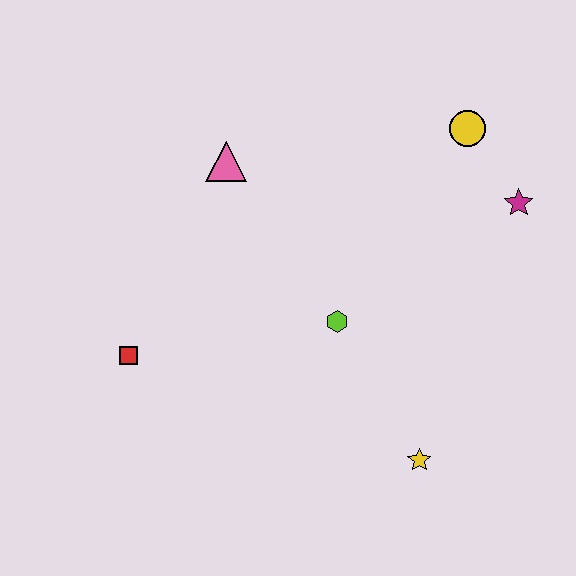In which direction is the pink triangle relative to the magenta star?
The pink triangle is to the left of the magenta star.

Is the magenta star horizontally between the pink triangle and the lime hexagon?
No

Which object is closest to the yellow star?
The lime hexagon is closest to the yellow star.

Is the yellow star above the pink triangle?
No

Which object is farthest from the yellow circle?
The red square is farthest from the yellow circle.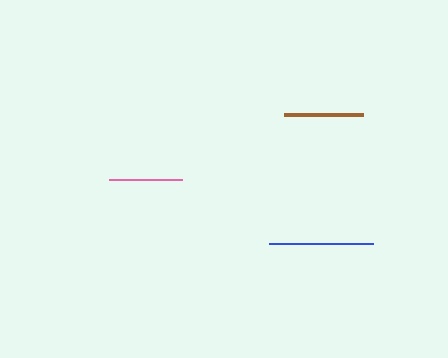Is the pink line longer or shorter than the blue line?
The blue line is longer than the pink line.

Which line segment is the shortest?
The pink line is the shortest at approximately 73 pixels.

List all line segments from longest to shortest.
From longest to shortest: blue, brown, pink.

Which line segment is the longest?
The blue line is the longest at approximately 105 pixels.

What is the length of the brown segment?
The brown segment is approximately 79 pixels long.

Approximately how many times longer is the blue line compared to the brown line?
The blue line is approximately 1.3 times the length of the brown line.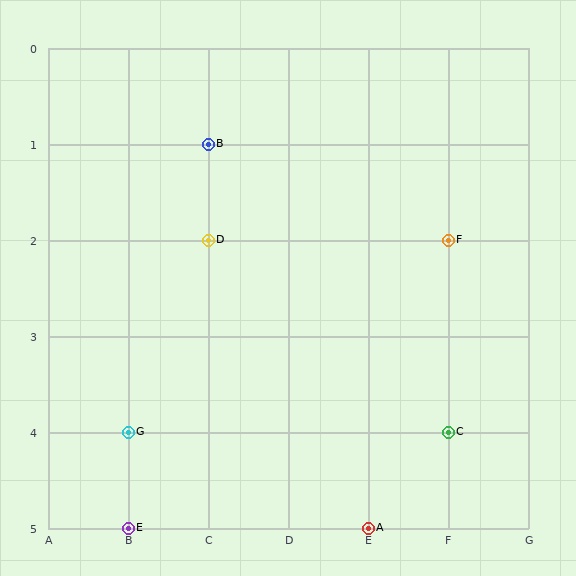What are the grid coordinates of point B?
Point B is at grid coordinates (C, 1).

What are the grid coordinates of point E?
Point E is at grid coordinates (B, 5).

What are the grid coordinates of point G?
Point G is at grid coordinates (B, 4).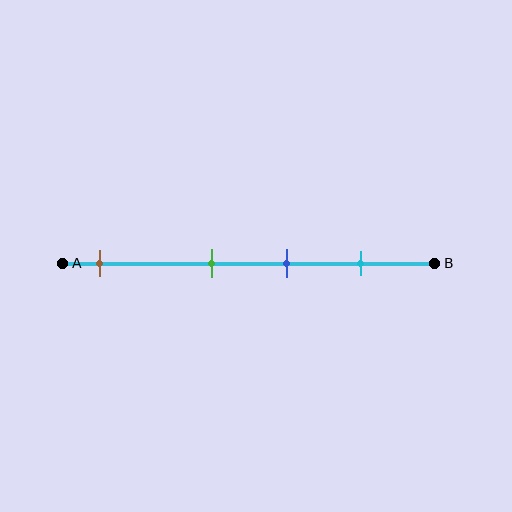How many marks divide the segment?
There are 4 marks dividing the segment.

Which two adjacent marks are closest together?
The green and blue marks are the closest adjacent pair.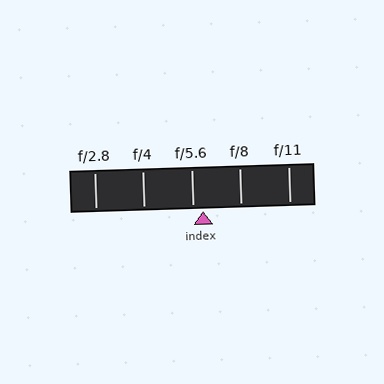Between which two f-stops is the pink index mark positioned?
The index mark is between f/5.6 and f/8.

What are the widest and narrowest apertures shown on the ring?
The widest aperture shown is f/2.8 and the narrowest is f/11.